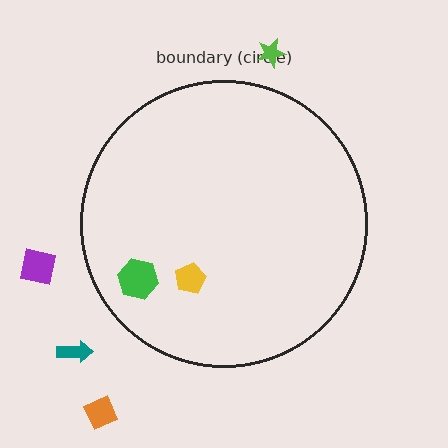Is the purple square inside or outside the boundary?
Outside.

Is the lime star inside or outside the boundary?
Outside.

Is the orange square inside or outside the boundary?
Outside.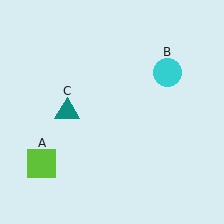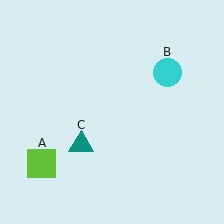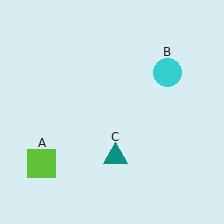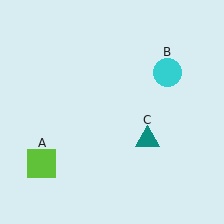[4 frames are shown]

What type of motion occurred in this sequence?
The teal triangle (object C) rotated counterclockwise around the center of the scene.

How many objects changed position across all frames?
1 object changed position: teal triangle (object C).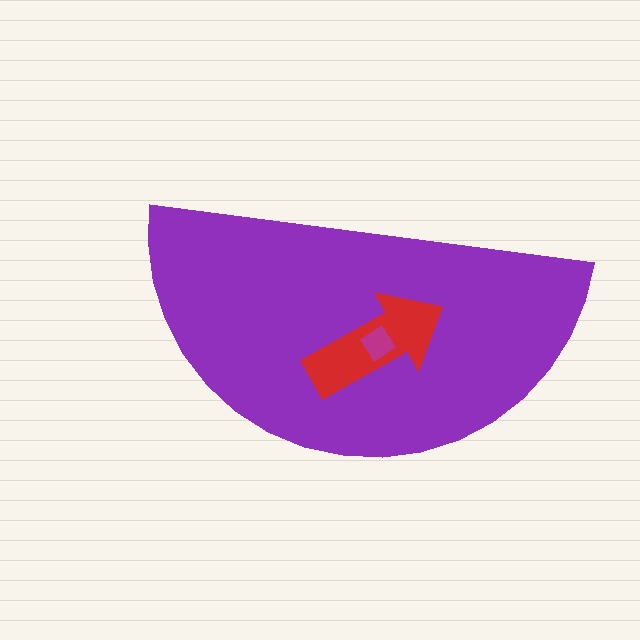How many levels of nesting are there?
3.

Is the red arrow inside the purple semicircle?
Yes.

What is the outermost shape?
The purple semicircle.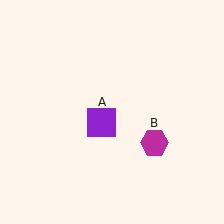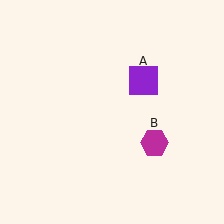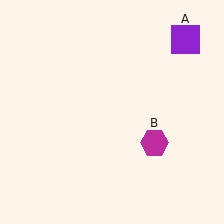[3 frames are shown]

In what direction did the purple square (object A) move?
The purple square (object A) moved up and to the right.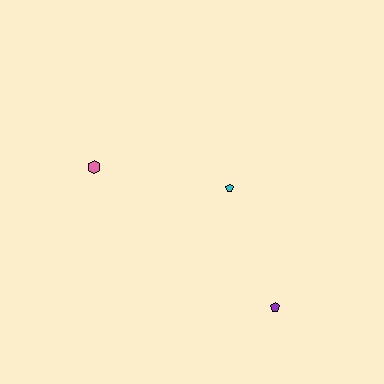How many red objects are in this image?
There are no red objects.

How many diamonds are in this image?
There are no diamonds.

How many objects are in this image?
There are 3 objects.